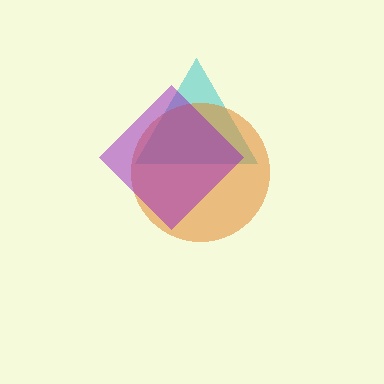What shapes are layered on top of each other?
The layered shapes are: a cyan triangle, an orange circle, a purple diamond.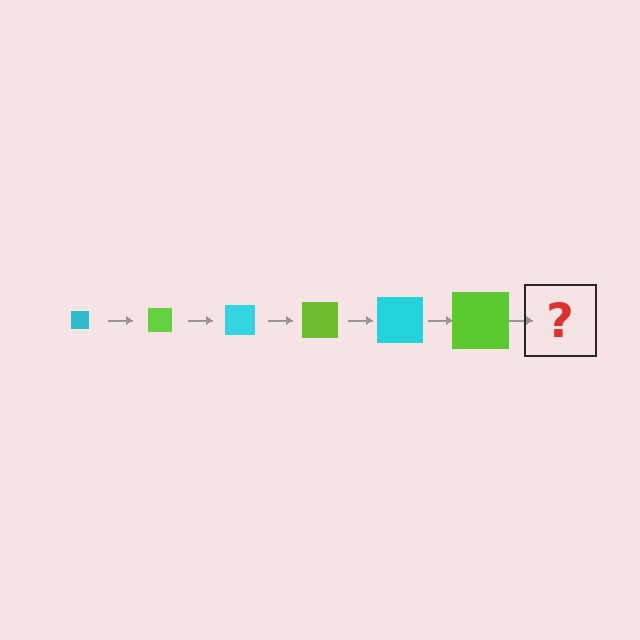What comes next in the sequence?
The next element should be a cyan square, larger than the previous one.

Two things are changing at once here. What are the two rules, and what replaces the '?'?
The two rules are that the square grows larger each step and the color cycles through cyan and lime. The '?' should be a cyan square, larger than the previous one.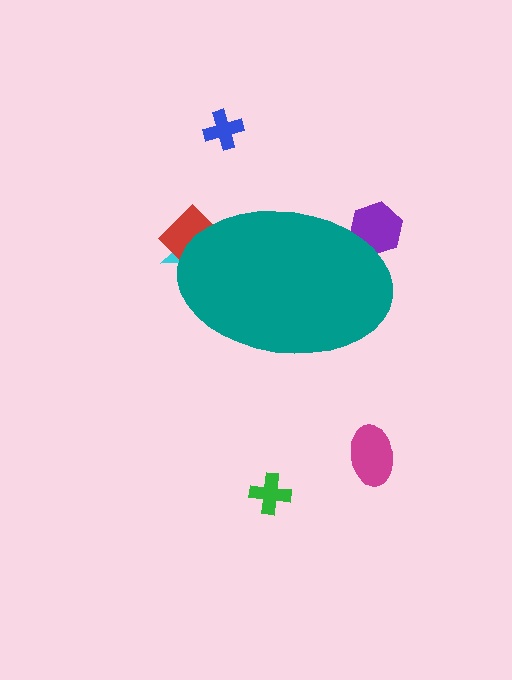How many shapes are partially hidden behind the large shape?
3 shapes are partially hidden.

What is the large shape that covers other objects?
A teal ellipse.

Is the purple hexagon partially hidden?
Yes, the purple hexagon is partially hidden behind the teal ellipse.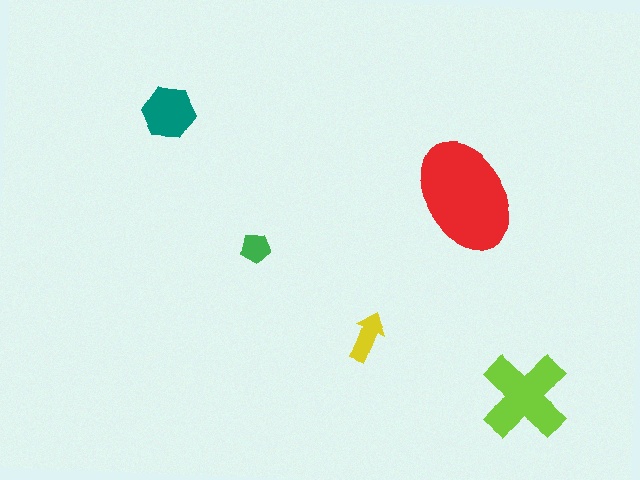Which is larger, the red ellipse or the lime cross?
The red ellipse.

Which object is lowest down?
The lime cross is bottommost.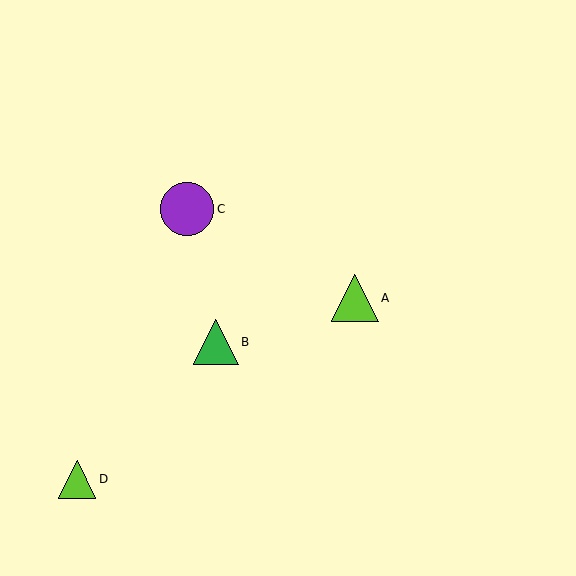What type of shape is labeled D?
Shape D is a lime triangle.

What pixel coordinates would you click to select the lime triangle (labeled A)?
Click at (355, 298) to select the lime triangle A.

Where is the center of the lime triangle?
The center of the lime triangle is at (355, 298).